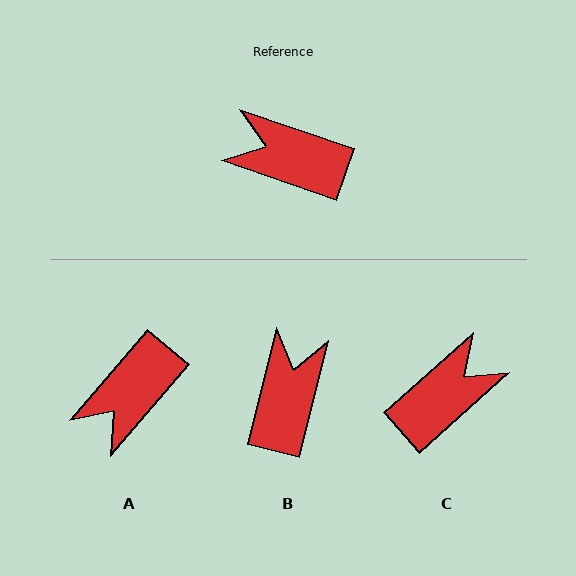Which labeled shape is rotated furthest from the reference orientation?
C, about 119 degrees away.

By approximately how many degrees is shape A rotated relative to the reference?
Approximately 68 degrees counter-clockwise.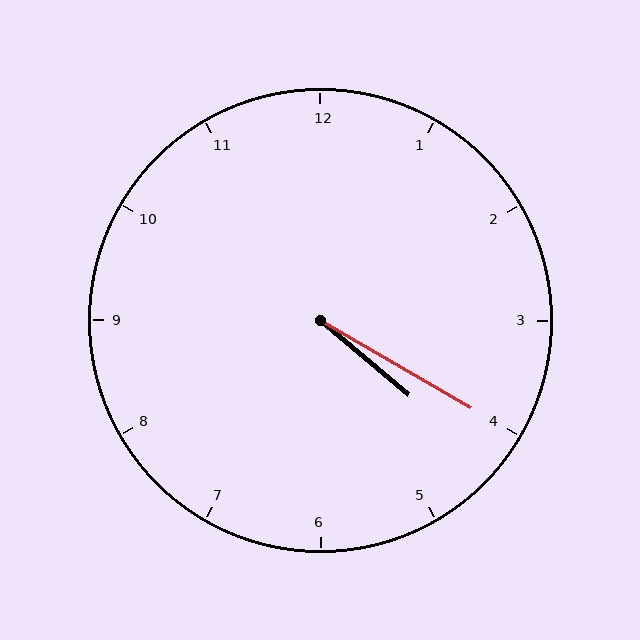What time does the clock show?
4:20.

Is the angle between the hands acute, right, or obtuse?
It is acute.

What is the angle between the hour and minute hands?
Approximately 10 degrees.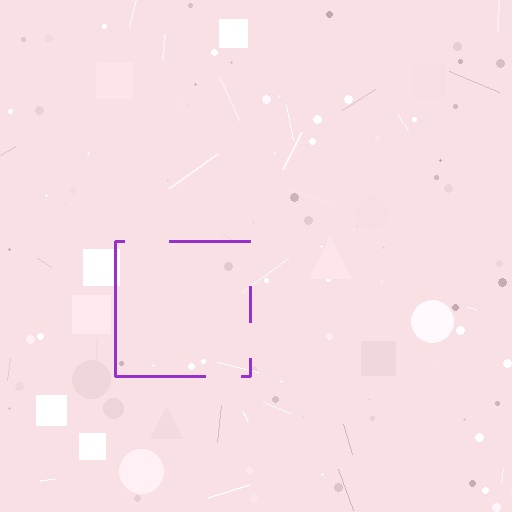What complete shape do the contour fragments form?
The contour fragments form a square.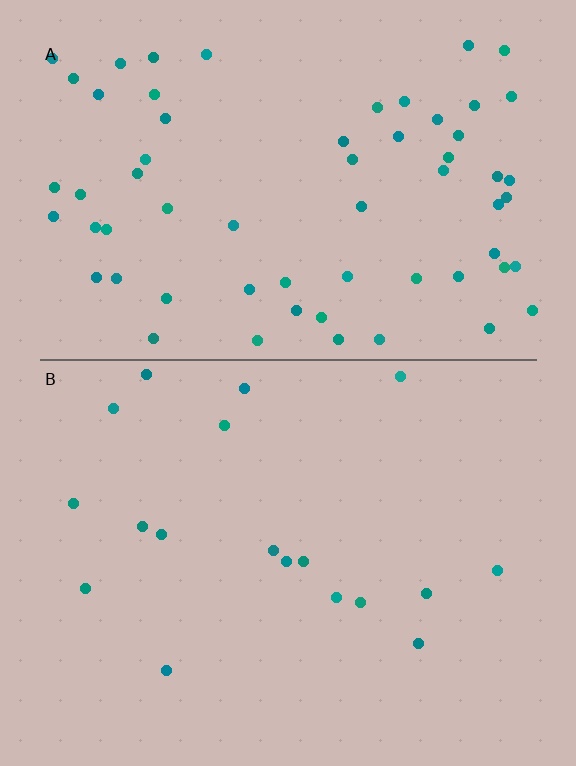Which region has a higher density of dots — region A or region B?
A (the top).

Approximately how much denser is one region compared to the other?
Approximately 3.4× — region A over region B.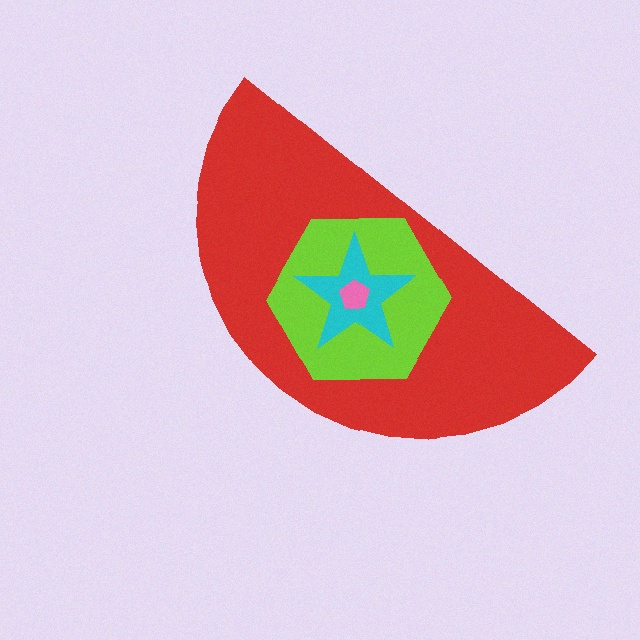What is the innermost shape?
The pink pentagon.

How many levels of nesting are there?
4.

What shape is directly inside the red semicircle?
The lime hexagon.